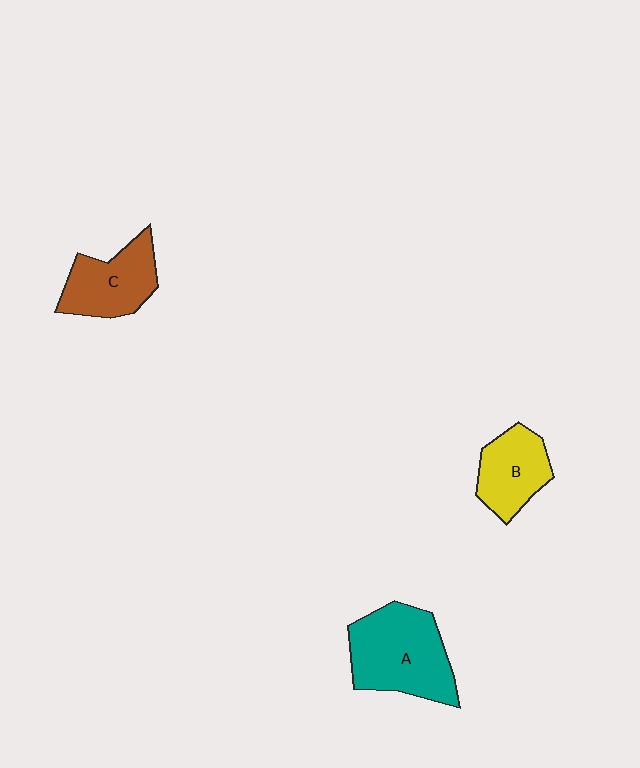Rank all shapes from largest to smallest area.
From largest to smallest: A (teal), C (brown), B (yellow).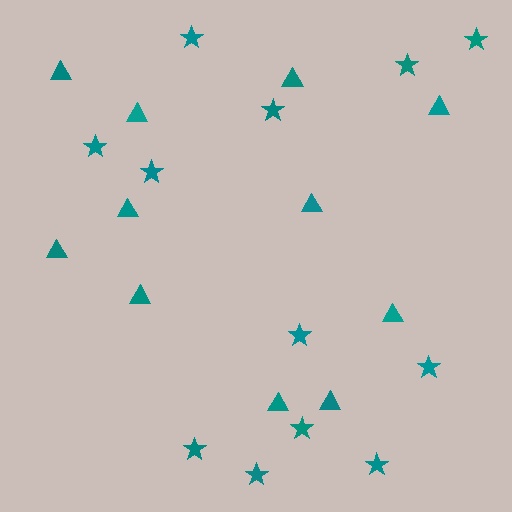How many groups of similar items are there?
There are 2 groups: one group of stars (12) and one group of triangles (11).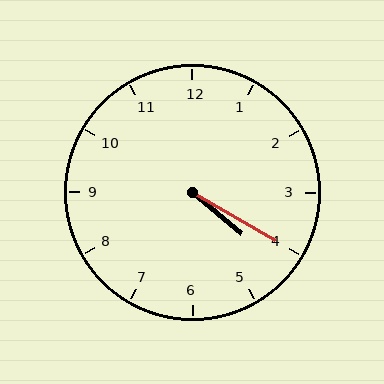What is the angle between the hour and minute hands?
Approximately 10 degrees.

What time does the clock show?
4:20.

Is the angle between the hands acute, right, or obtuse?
It is acute.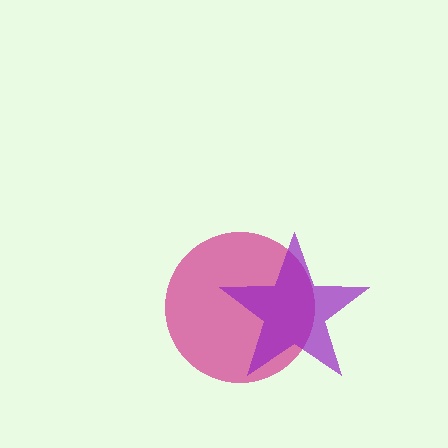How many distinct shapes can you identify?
There are 2 distinct shapes: a magenta circle, a purple star.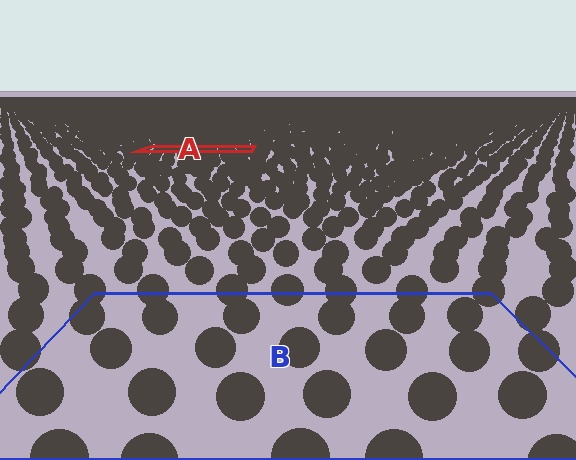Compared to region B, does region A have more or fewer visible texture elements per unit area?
Region A has more texture elements per unit area — they are packed more densely because it is farther away.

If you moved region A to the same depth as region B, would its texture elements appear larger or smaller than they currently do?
They would appear larger. At a closer depth, the same texture elements are projected at a bigger on-screen size.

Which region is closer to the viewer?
Region B is closer. The texture elements there are larger and more spread out.